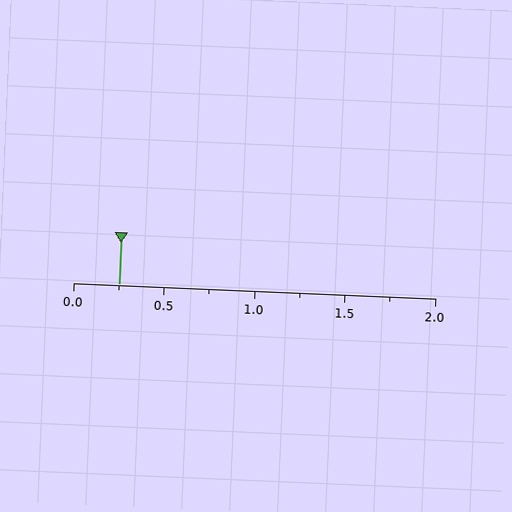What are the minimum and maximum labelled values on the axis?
The axis runs from 0.0 to 2.0.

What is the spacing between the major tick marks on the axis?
The major ticks are spaced 0.5 apart.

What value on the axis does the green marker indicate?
The marker indicates approximately 0.25.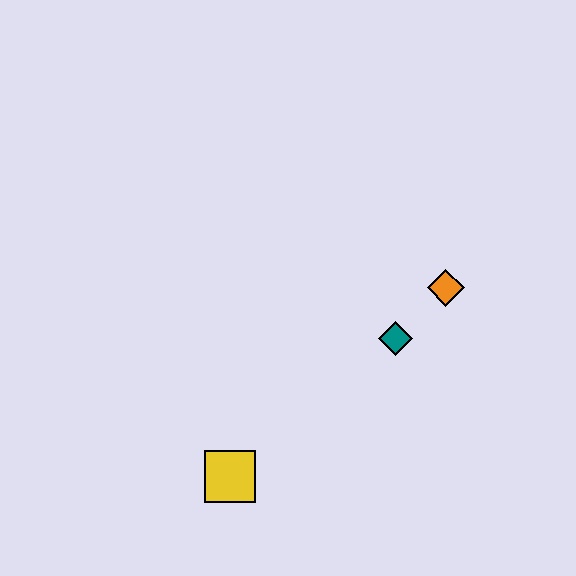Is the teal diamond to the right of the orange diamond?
No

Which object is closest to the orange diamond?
The teal diamond is closest to the orange diamond.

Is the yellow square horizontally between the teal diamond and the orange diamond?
No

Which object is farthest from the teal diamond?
The yellow square is farthest from the teal diamond.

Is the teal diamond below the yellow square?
No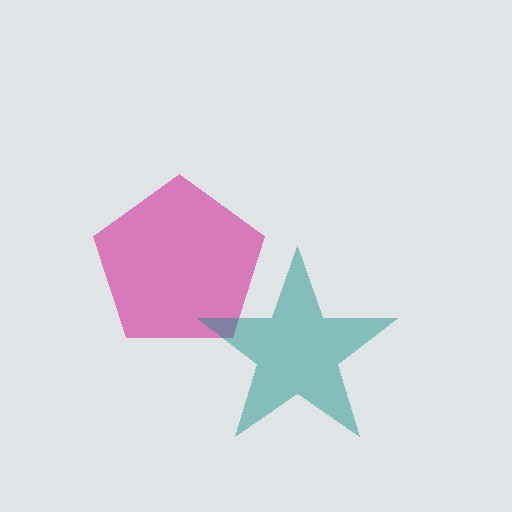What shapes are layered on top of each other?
The layered shapes are: a magenta pentagon, a teal star.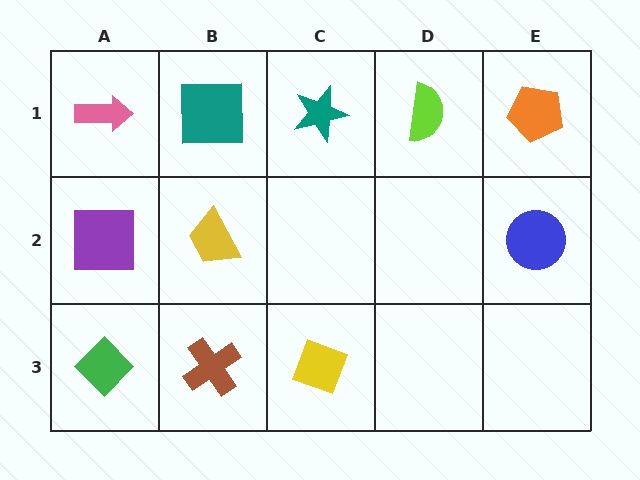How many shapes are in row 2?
3 shapes.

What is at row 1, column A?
A pink arrow.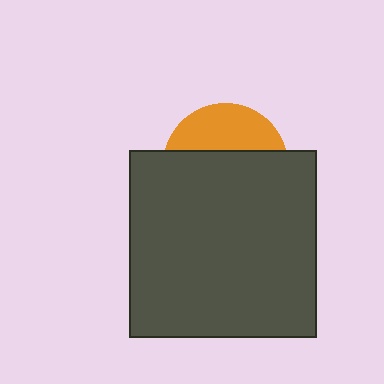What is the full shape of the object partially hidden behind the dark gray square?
The partially hidden object is an orange circle.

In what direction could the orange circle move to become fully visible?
The orange circle could move up. That would shift it out from behind the dark gray square entirely.